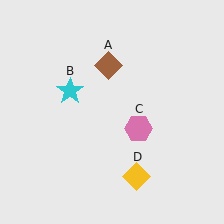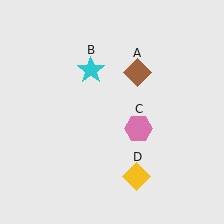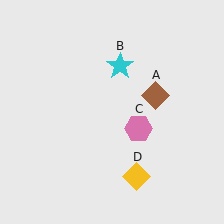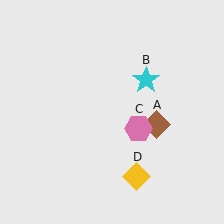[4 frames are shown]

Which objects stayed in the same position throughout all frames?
Pink hexagon (object C) and yellow diamond (object D) remained stationary.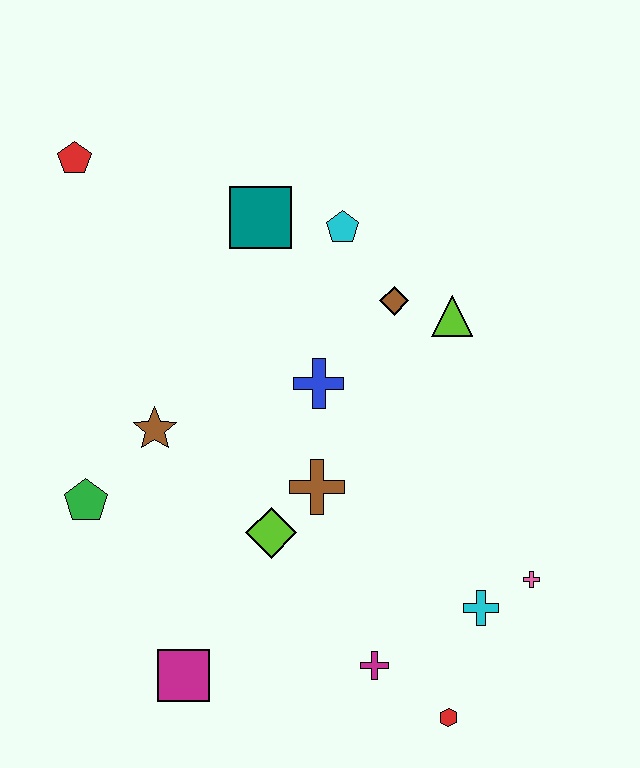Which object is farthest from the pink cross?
The red pentagon is farthest from the pink cross.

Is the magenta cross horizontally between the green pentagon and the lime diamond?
No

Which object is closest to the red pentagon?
The teal square is closest to the red pentagon.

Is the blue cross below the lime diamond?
No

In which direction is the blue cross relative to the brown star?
The blue cross is to the right of the brown star.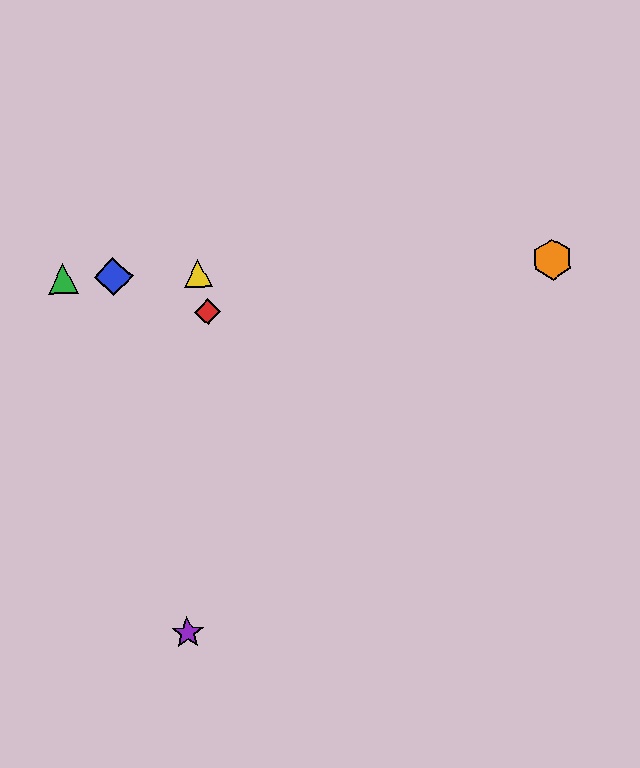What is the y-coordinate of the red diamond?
The red diamond is at y≈312.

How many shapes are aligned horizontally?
4 shapes (the blue diamond, the green triangle, the yellow triangle, the orange hexagon) are aligned horizontally.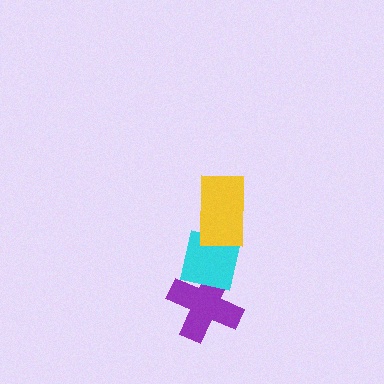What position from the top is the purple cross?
The purple cross is 3rd from the top.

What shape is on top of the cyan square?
The yellow rectangle is on top of the cyan square.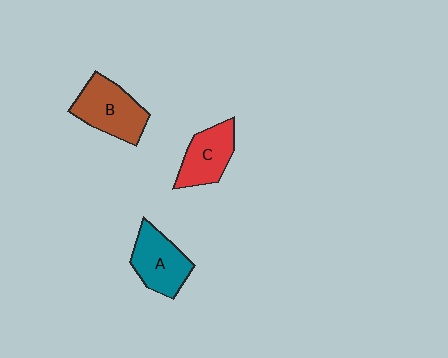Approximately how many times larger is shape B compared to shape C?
Approximately 1.2 times.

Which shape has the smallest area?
Shape C (red).